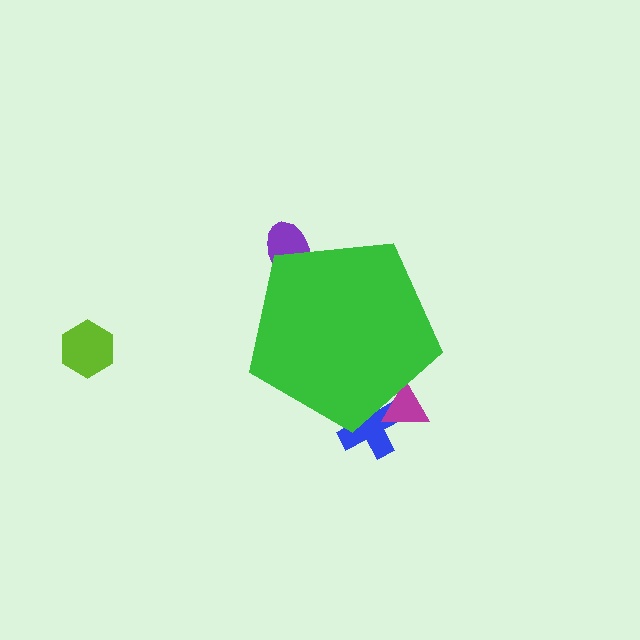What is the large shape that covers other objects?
A green pentagon.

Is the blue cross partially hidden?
Yes, the blue cross is partially hidden behind the green pentagon.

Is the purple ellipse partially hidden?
Yes, the purple ellipse is partially hidden behind the green pentagon.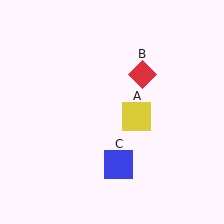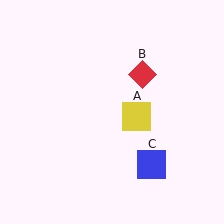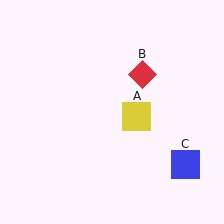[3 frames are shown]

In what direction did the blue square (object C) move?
The blue square (object C) moved right.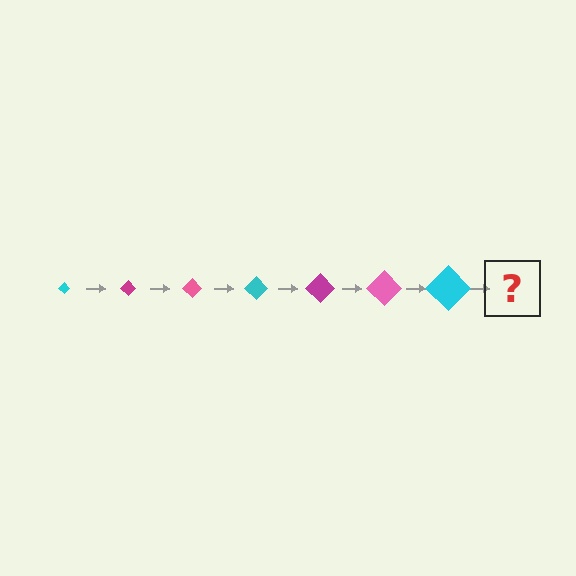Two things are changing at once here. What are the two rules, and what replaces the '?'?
The two rules are that the diamond grows larger each step and the color cycles through cyan, magenta, and pink. The '?' should be a magenta diamond, larger than the previous one.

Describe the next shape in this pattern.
It should be a magenta diamond, larger than the previous one.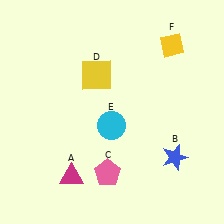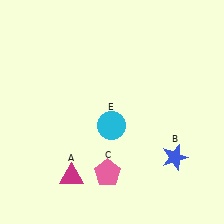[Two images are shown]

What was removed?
The yellow square (D), the yellow diamond (F) were removed in Image 2.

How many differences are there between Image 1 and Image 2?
There are 2 differences between the two images.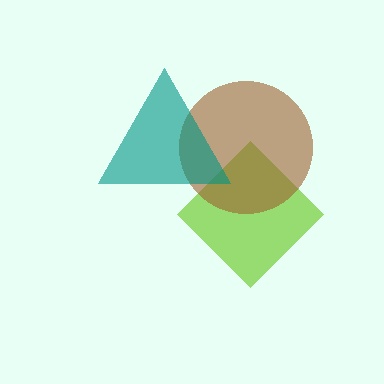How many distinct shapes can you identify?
There are 3 distinct shapes: a lime diamond, a brown circle, a teal triangle.